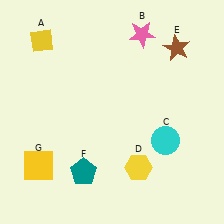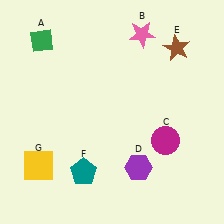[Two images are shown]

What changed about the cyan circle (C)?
In Image 1, C is cyan. In Image 2, it changed to magenta.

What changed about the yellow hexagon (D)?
In Image 1, D is yellow. In Image 2, it changed to purple.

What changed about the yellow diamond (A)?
In Image 1, A is yellow. In Image 2, it changed to green.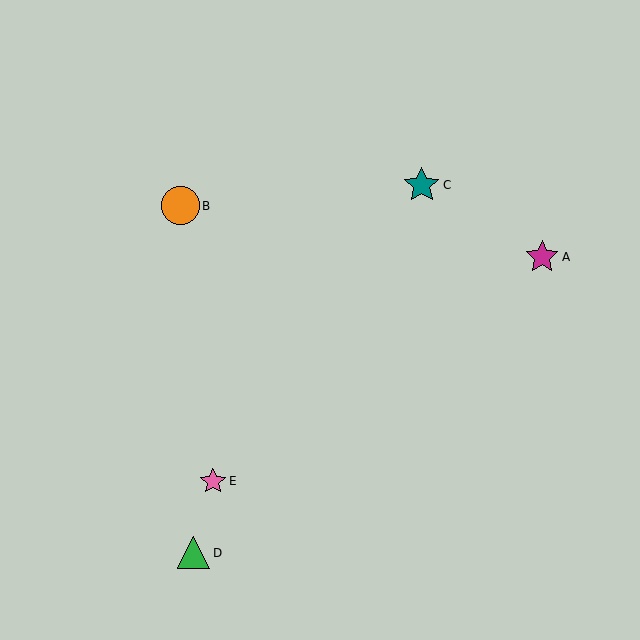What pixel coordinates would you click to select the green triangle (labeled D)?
Click at (193, 553) to select the green triangle D.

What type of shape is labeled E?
Shape E is a pink star.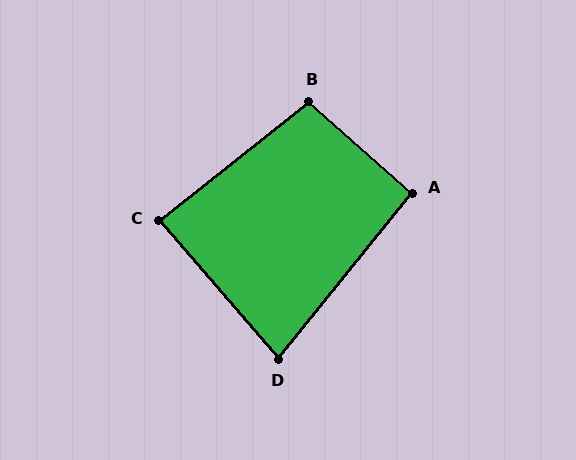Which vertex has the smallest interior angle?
D, at approximately 80 degrees.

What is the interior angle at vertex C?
Approximately 88 degrees (approximately right).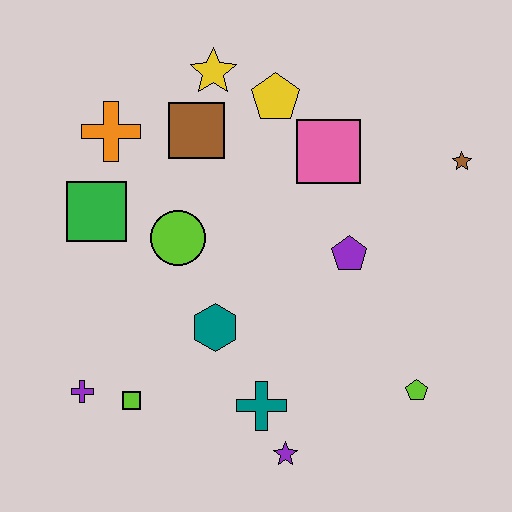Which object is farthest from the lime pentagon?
The orange cross is farthest from the lime pentagon.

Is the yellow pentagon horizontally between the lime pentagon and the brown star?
No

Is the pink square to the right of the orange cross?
Yes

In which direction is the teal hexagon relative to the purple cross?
The teal hexagon is to the right of the purple cross.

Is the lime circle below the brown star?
Yes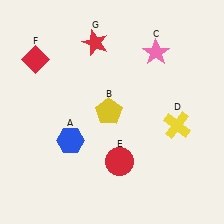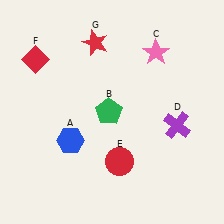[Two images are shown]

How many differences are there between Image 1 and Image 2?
There are 2 differences between the two images.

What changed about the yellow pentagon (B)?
In Image 1, B is yellow. In Image 2, it changed to green.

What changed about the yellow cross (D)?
In Image 1, D is yellow. In Image 2, it changed to purple.